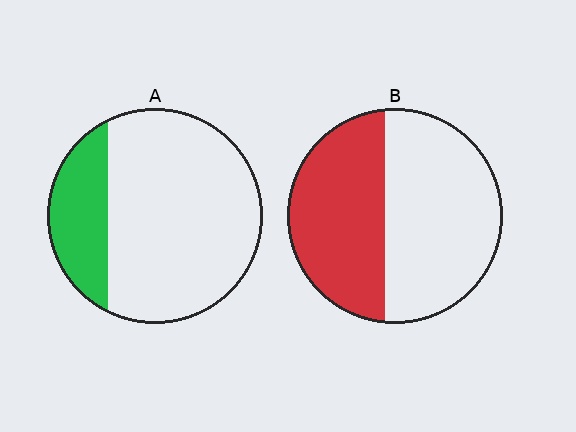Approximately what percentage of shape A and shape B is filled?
A is approximately 25% and B is approximately 45%.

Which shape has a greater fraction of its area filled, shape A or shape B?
Shape B.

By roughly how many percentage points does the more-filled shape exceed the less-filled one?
By roughly 20 percentage points (B over A).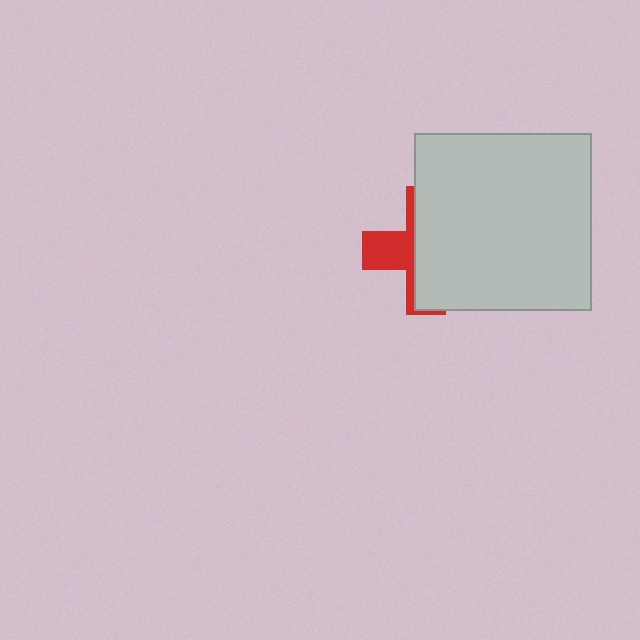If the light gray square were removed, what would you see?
You would see the complete red cross.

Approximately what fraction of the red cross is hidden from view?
Roughly 67% of the red cross is hidden behind the light gray square.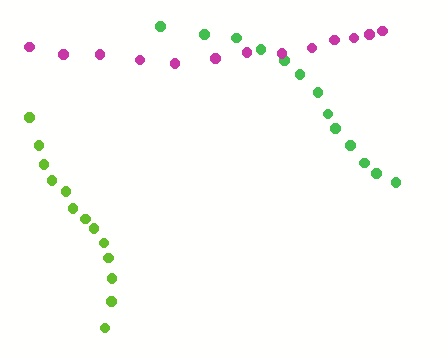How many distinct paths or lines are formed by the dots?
There are 3 distinct paths.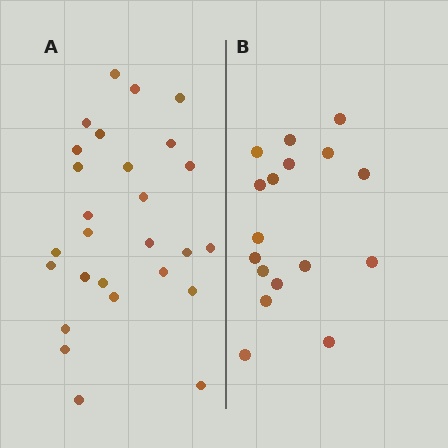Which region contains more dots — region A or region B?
Region A (the left region) has more dots.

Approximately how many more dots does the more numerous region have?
Region A has roughly 10 or so more dots than region B.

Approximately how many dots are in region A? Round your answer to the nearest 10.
About 30 dots. (The exact count is 27, which rounds to 30.)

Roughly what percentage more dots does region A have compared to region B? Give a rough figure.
About 60% more.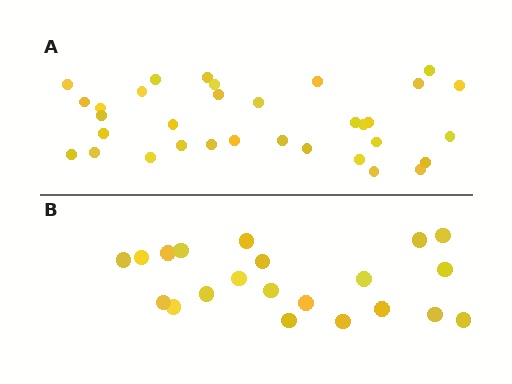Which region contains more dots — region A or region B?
Region A (the top region) has more dots.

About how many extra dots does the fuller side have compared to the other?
Region A has roughly 12 or so more dots than region B.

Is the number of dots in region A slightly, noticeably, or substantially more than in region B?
Region A has substantially more. The ratio is roughly 1.6 to 1.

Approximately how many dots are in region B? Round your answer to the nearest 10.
About 20 dots. (The exact count is 21, which rounds to 20.)